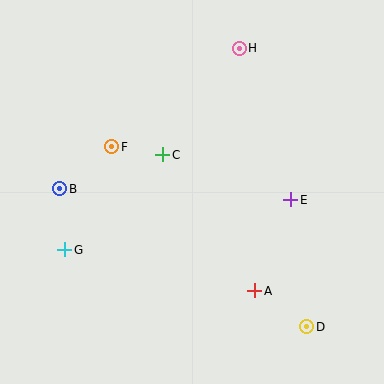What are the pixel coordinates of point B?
Point B is at (60, 189).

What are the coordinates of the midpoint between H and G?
The midpoint between H and G is at (152, 149).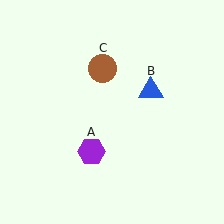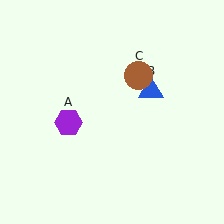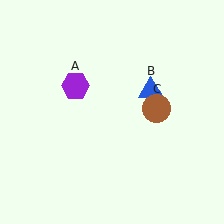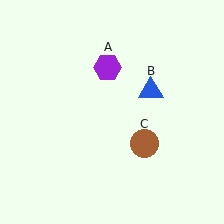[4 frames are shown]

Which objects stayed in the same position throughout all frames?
Blue triangle (object B) remained stationary.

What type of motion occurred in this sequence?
The purple hexagon (object A), brown circle (object C) rotated clockwise around the center of the scene.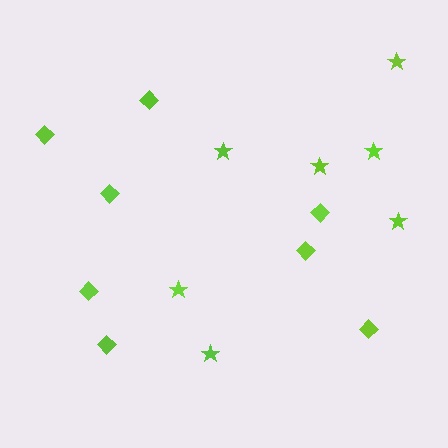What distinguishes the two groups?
There are 2 groups: one group of diamonds (8) and one group of stars (7).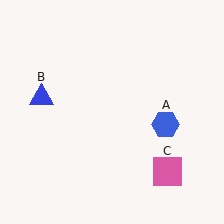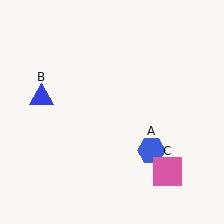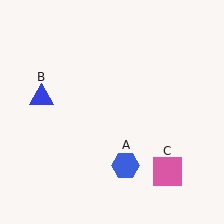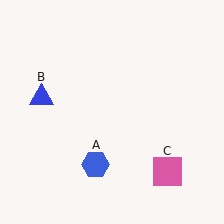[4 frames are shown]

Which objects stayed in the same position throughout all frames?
Blue triangle (object B) and pink square (object C) remained stationary.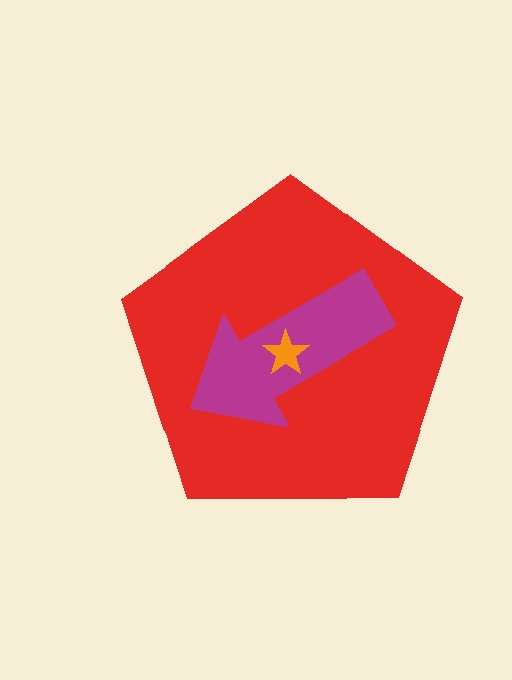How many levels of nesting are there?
3.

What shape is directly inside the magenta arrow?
The orange star.